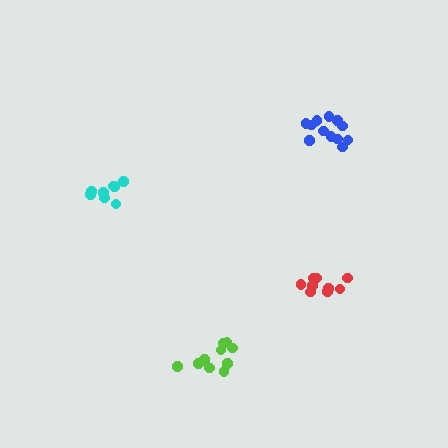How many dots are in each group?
Group 1: 8 dots, Group 2: 10 dots, Group 3: 12 dots, Group 4: 11 dots (41 total).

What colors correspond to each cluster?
The clusters are colored: cyan, red, blue, lime.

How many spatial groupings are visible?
There are 4 spatial groupings.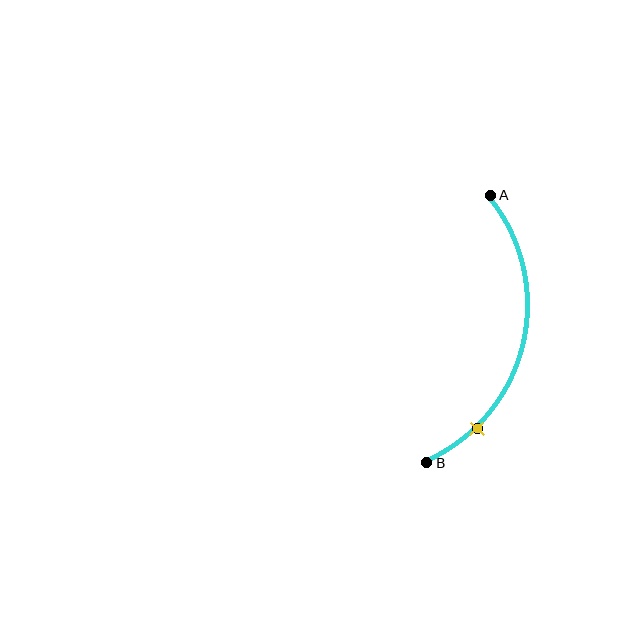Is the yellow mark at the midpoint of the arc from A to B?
No. The yellow mark lies on the arc but is closer to endpoint B. The arc midpoint would be at the point on the curve equidistant along the arc from both A and B.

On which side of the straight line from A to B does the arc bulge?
The arc bulges to the right of the straight line connecting A and B.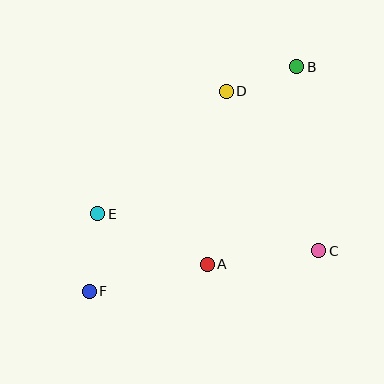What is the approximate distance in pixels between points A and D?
The distance between A and D is approximately 174 pixels.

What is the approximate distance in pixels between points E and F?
The distance between E and F is approximately 78 pixels.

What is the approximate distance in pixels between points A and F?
The distance between A and F is approximately 121 pixels.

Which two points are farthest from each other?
Points B and F are farthest from each other.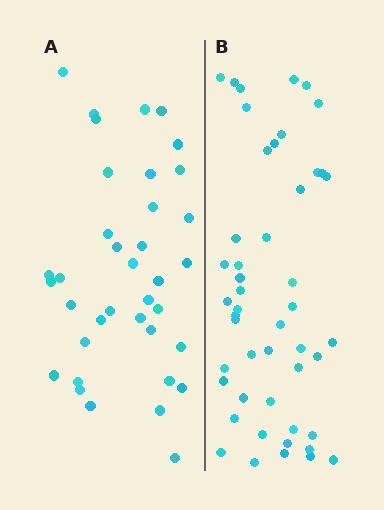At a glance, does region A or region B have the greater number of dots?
Region B (the right region) has more dots.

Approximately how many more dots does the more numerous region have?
Region B has roughly 12 or so more dots than region A.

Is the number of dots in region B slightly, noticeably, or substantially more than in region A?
Region B has noticeably more, but not dramatically so. The ratio is roughly 1.3 to 1.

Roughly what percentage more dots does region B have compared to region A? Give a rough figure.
About 30% more.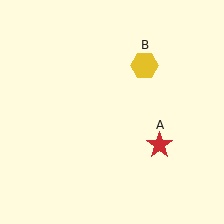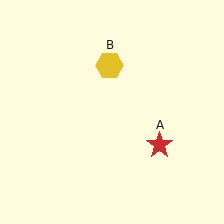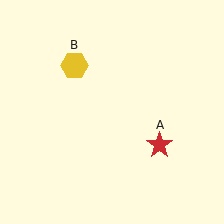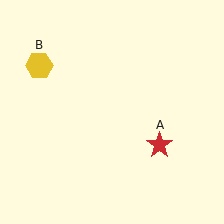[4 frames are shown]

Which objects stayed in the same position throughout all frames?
Red star (object A) remained stationary.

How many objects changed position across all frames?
1 object changed position: yellow hexagon (object B).